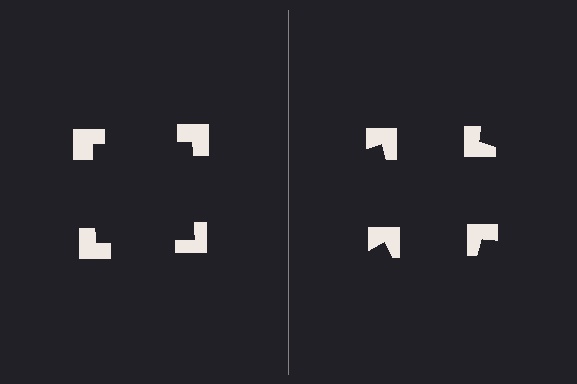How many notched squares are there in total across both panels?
8 — 4 on each side.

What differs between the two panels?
The notched squares are positioned identically on both sides; only the wedge orientations differ. On the left they align to a square; on the right they are misaligned.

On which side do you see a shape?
An illusory square appears on the left side. On the right side the wedge cuts are rotated, so no coherent shape forms.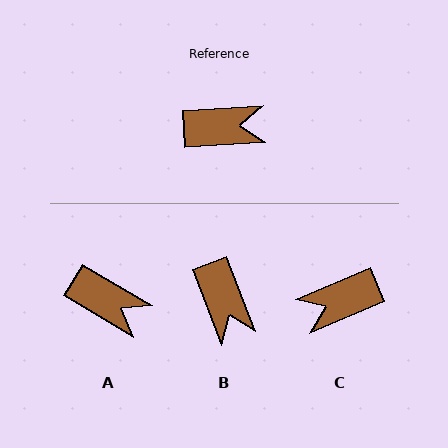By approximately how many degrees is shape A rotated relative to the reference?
Approximately 34 degrees clockwise.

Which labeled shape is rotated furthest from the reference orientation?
C, about 161 degrees away.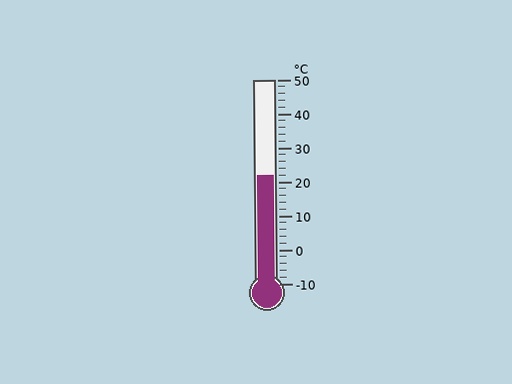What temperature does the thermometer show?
The thermometer shows approximately 22°C.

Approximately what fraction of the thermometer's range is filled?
The thermometer is filled to approximately 55% of its range.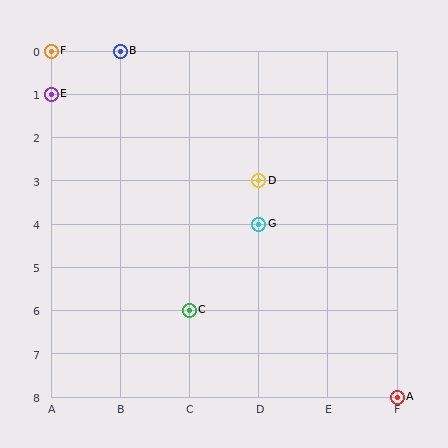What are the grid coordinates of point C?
Point C is at grid coordinates (C, 6).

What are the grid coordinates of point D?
Point D is at grid coordinates (D, 3).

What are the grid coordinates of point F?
Point F is at grid coordinates (A, 0).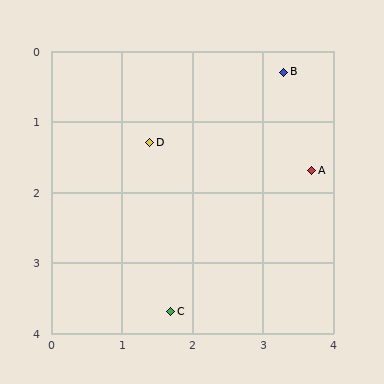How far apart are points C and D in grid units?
Points C and D are about 2.4 grid units apart.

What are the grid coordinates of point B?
Point B is at approximately (3.3, 0.3).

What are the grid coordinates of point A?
Point A is at approximately (3.7, 1.7).